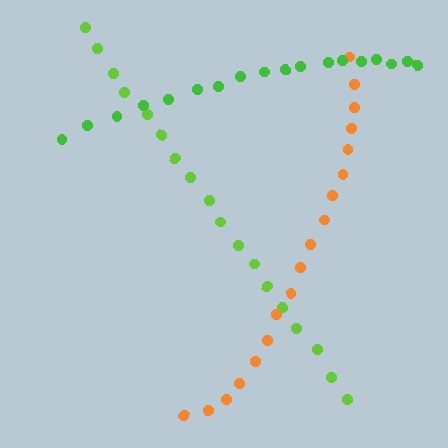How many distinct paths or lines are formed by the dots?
There are 3 distinct paths.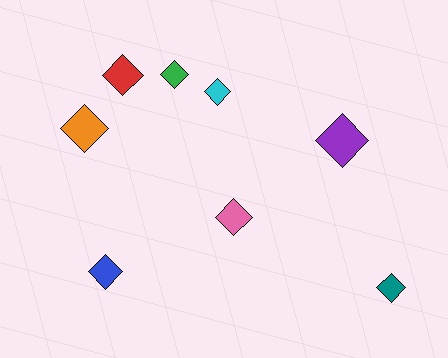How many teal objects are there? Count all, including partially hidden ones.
There is 1 teal object.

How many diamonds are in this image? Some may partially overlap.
There are 8 diamonds.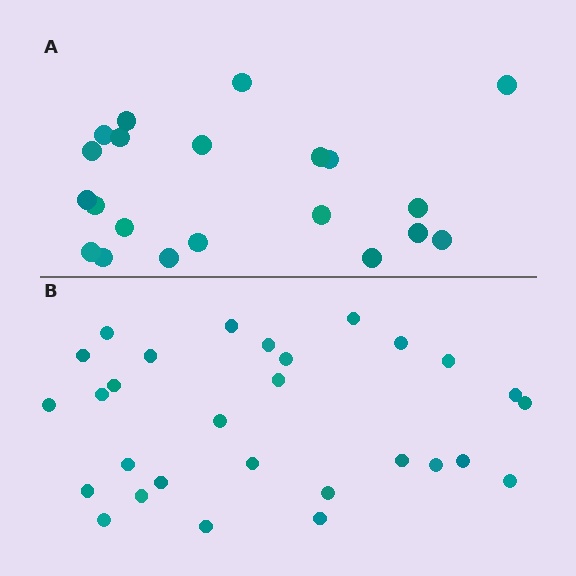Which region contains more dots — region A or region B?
Region B (the bottom region) has more dots.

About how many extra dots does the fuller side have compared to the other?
Region B has roughly 8 or so more dots than region A.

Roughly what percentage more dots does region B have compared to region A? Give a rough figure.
About 40% more.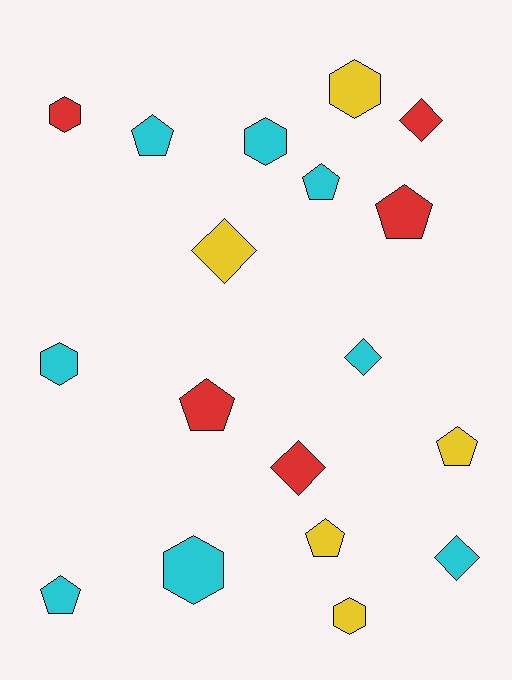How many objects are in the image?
There are 18 objects.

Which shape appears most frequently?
Pentagon, with 7 objects.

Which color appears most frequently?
Cyan, with 8 objects.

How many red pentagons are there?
There are 2 red pentagons.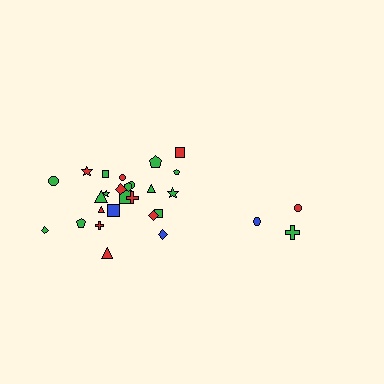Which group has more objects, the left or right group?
The left group.